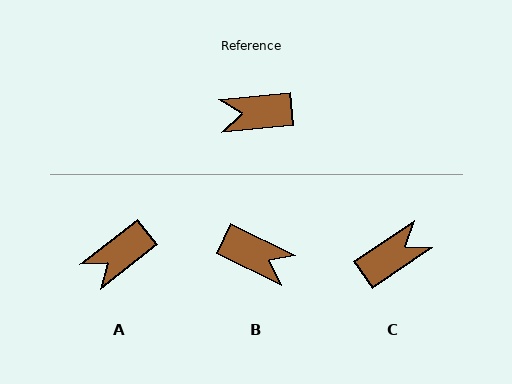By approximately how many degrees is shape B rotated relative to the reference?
Approximately 148 degrees counter-clockwise.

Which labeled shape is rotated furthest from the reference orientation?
C, about 151 degrees away.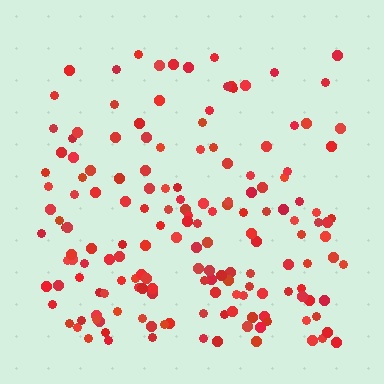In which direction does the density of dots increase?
From top to bottom, with the bottom side densest.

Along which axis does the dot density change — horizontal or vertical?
Vertical.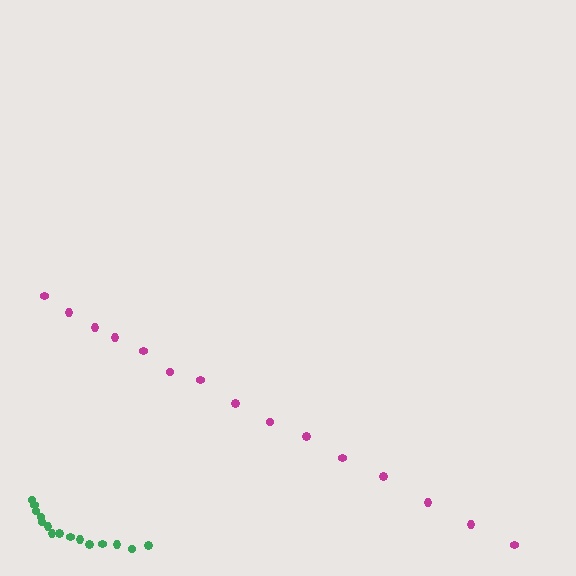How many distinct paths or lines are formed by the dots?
There are 2 distinct paths.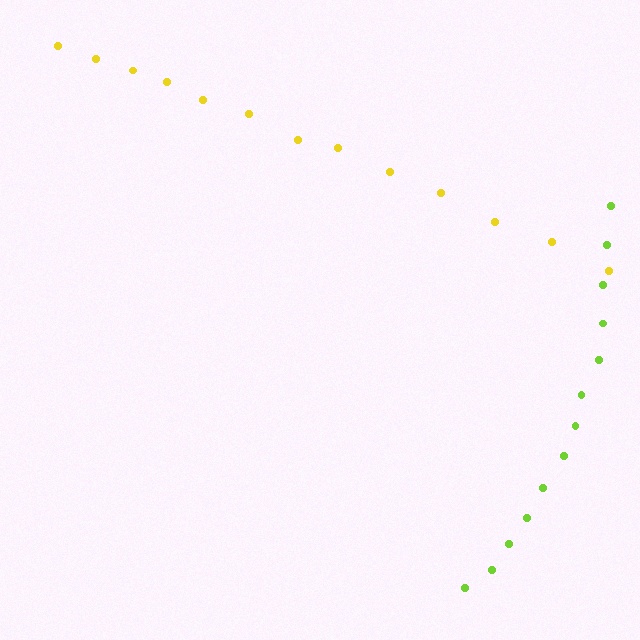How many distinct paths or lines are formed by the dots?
There are 2 distinct paths.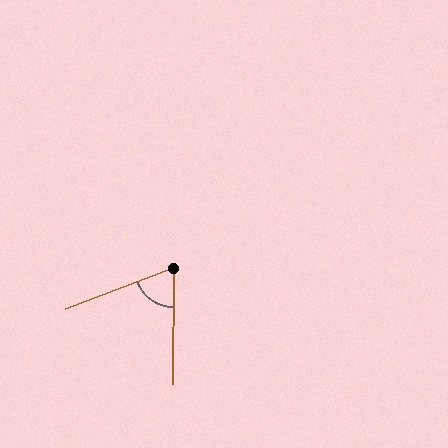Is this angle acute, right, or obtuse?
It is acute.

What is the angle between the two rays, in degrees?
Approximately 69 degrees.